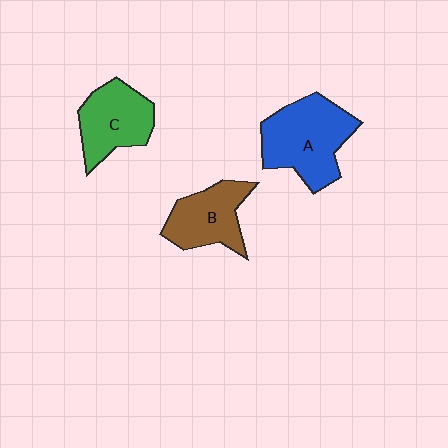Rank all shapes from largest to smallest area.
From largest to smallest: A (blue), C (green), B (brown).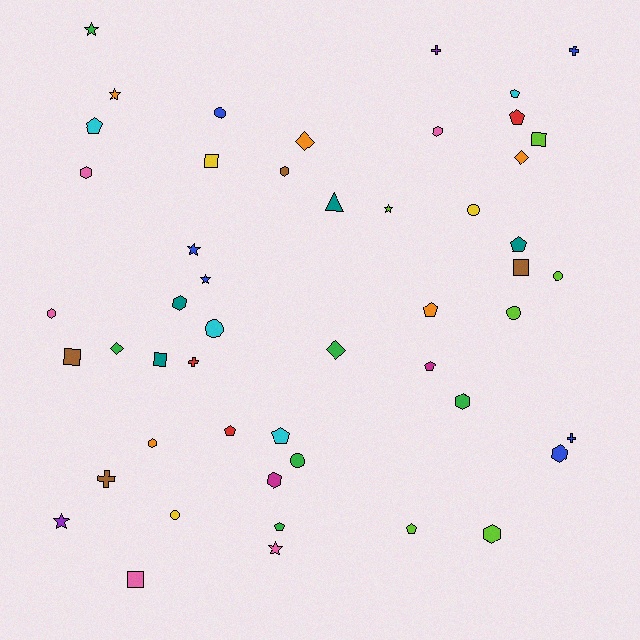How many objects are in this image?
There are 50 objects.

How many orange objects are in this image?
There are 5 orange objects.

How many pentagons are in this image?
There are 10 pentagons.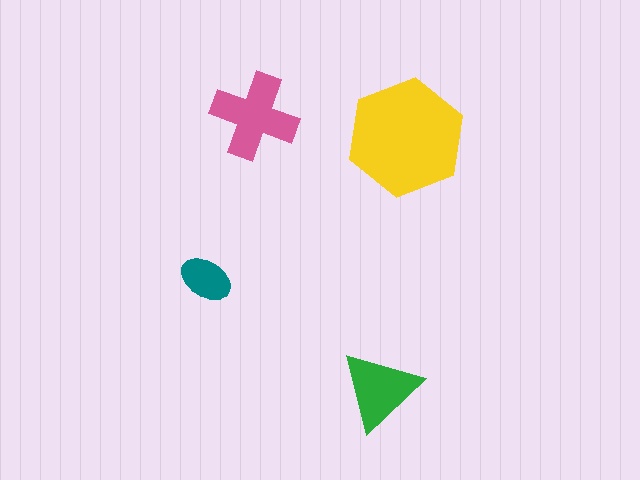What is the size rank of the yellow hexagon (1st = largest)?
1st.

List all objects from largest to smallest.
The yellow hexagon, the pink cross, the green triangle, the teal ellipse.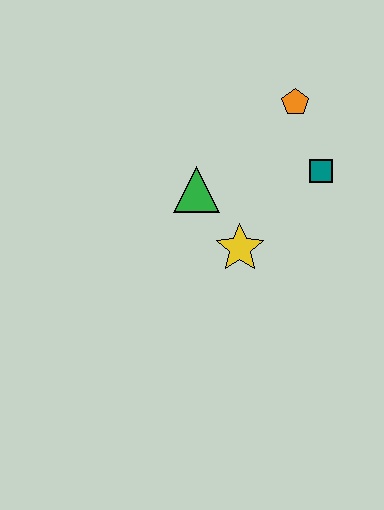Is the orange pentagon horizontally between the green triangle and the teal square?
Yes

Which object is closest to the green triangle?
The yellow star is closest to the green triangle.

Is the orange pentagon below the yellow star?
No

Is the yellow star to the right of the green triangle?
Yes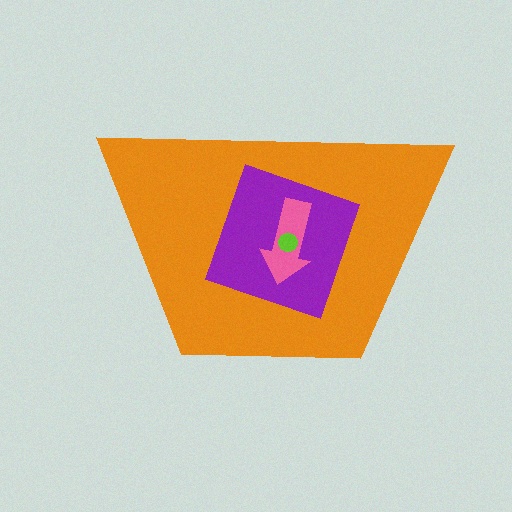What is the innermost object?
The lime circle.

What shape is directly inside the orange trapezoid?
The purple diamond.